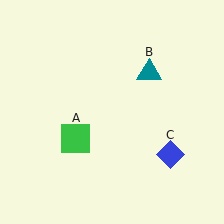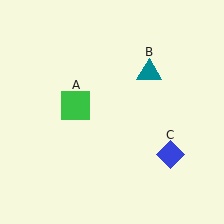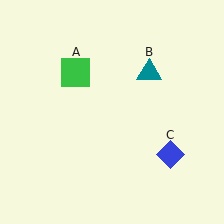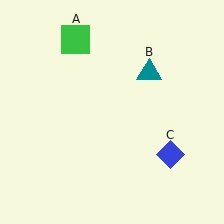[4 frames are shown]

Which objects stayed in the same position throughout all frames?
Teal triangle (object B) and blue diamond (object C) remained stationary.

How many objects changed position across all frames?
1 object changed position: green square (object A).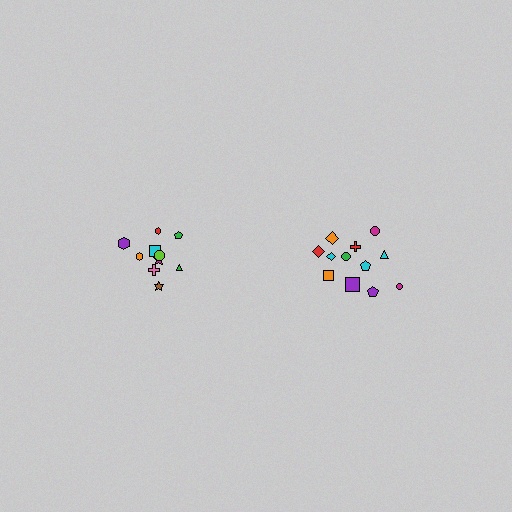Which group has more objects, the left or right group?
The right group.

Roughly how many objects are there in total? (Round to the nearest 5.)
Roughly 20 objects in total.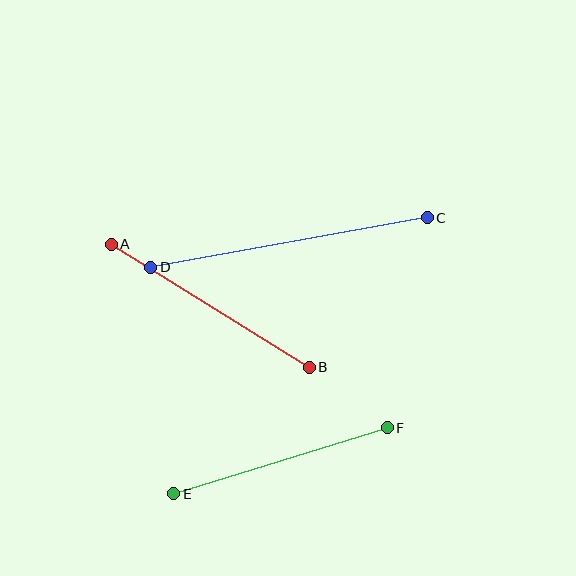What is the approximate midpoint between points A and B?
The midpoint is at approximately (210, 306) pixels.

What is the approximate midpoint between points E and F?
The midpoint is at approximately (280, 461) pixels.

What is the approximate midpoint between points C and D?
The midpoint is at approximately (289, 243) pixels.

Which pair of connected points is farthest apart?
Points C and D are farthest apart.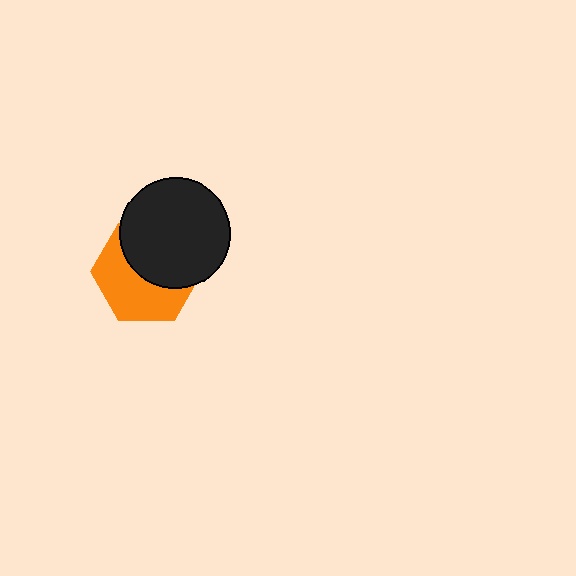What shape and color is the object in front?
The object in front is a black circle.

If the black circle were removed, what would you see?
You would see the complete orange hexagon.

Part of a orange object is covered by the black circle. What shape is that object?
It is a hexagon.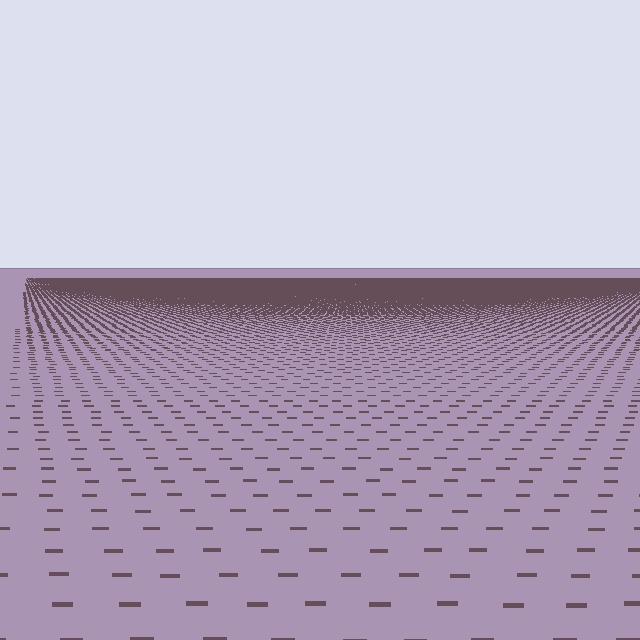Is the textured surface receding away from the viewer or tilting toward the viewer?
The surface is receding away from the viewer. Texture elements get smaller and denser toward the top.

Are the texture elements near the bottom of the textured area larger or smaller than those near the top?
Larger. Near the bottom, elements are closer to the viewer and appear at a bigger on-screen size.